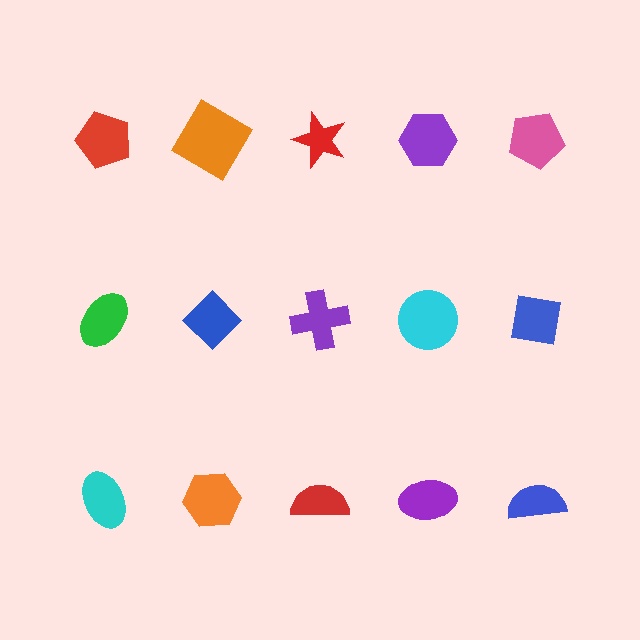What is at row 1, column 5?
A pink pentagon.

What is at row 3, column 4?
A purple ellipse.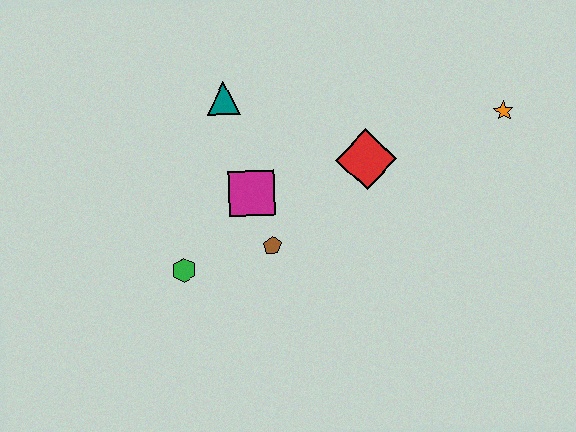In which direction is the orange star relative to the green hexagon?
The orange star is to the right of the green hexagon.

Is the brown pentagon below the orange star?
Yes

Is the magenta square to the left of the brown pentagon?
Yes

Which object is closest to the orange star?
The red diamond is closest to the orange star.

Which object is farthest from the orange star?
The green hexagon is farthest from the orange star.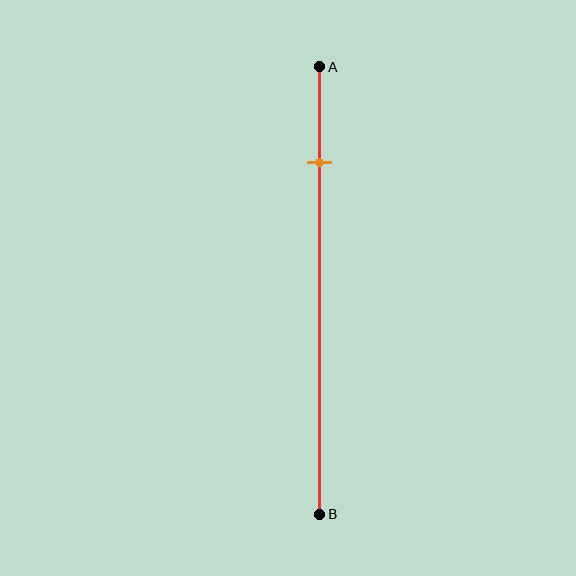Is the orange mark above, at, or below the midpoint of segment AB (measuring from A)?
The orange mark is above the midpoint of segment AB.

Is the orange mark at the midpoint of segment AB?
No, the mark is at about 20% from A, not at the 50% midpoint.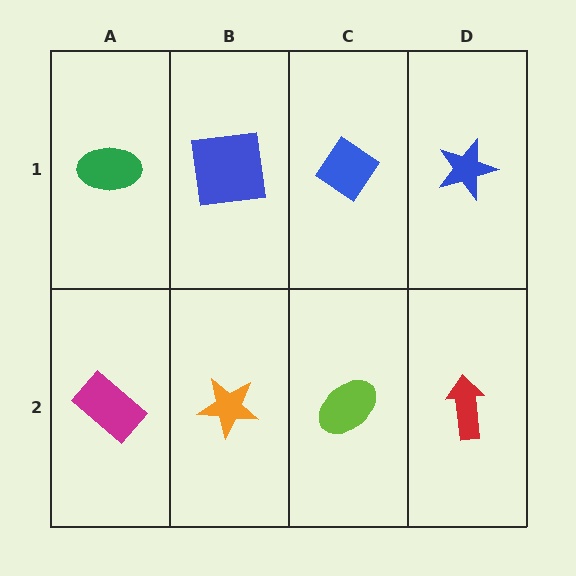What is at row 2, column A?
A magenta rectangle.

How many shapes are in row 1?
4 shapes.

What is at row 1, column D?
A blue star.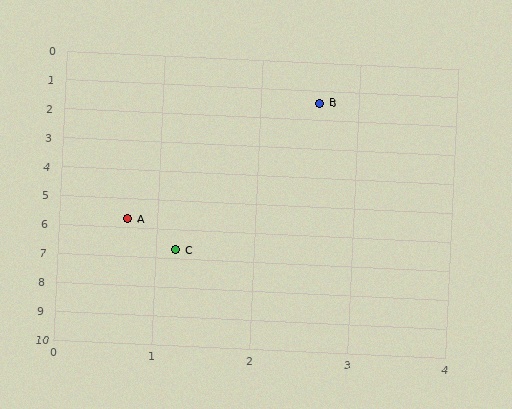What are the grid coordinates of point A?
Point A is at approximately (0.7, 5.7).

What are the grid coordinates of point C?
Point C is at approximately (1.2, 6.7).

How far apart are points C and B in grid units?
Points C and B are about 5.5 grid units apart.